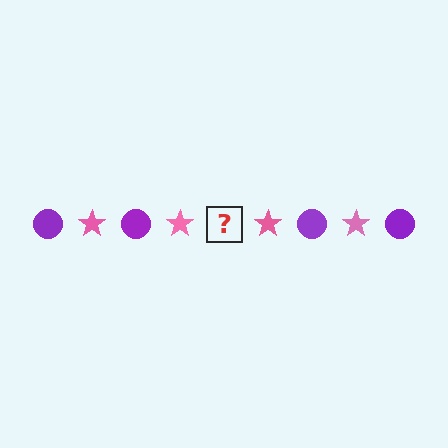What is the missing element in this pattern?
The missing element is a purple circle.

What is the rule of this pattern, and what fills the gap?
The rule is that the pattern alternates between purple circle and pink star. The gap should be filled with a purple circle.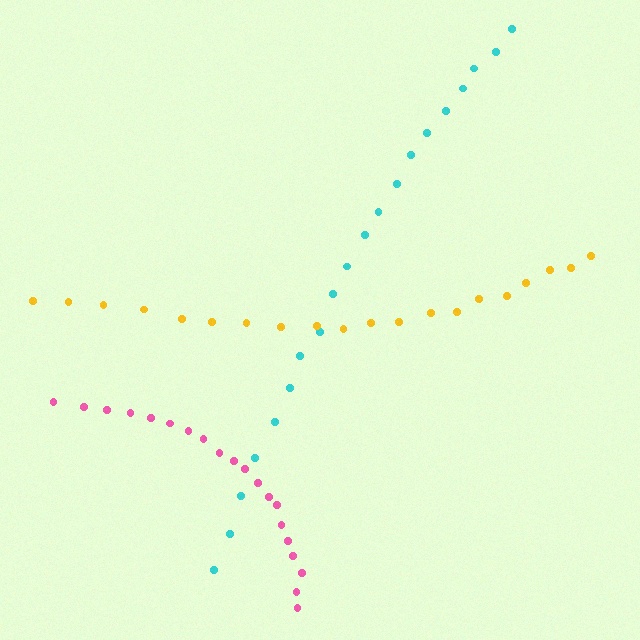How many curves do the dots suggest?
There are 3 distinct paths.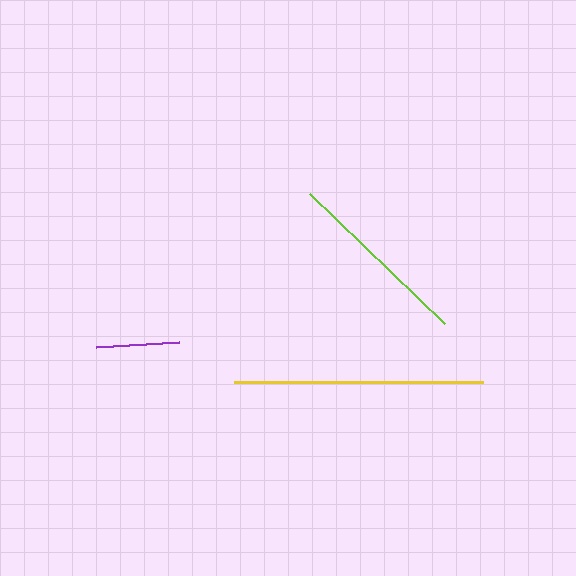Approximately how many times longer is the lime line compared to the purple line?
The lime line is approximately 2.3 times the length of the purple line.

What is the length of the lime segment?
The lime segment is approximately 188 pixels long.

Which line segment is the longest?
The yellow line is the longest at approximately 249 pixels.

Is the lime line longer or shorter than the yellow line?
The yellow line is longer than the lime line.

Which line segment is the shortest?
The purple line is the shortest at approximately 83 pixels.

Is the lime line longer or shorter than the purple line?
The lime line is longer than the purple line.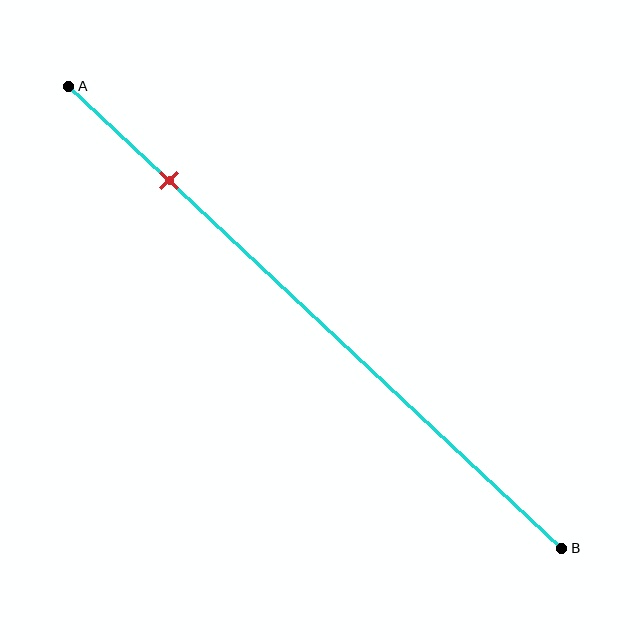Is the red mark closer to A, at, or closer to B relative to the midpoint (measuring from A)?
The red mark is closer to point A than the midpoint of segment AB.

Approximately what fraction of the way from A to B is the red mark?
The red mark is approximately 20% of the way from A to B.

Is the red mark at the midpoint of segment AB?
No, the mark is at about 20% from A, not at the 50% midpoint.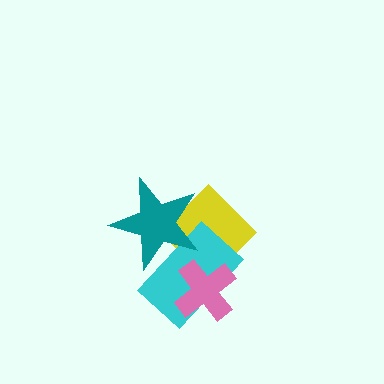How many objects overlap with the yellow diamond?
3 objects overlap with the yellow diamond.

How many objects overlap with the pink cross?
2 objects overlap with the pink cross.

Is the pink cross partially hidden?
No, no other shape covers it.